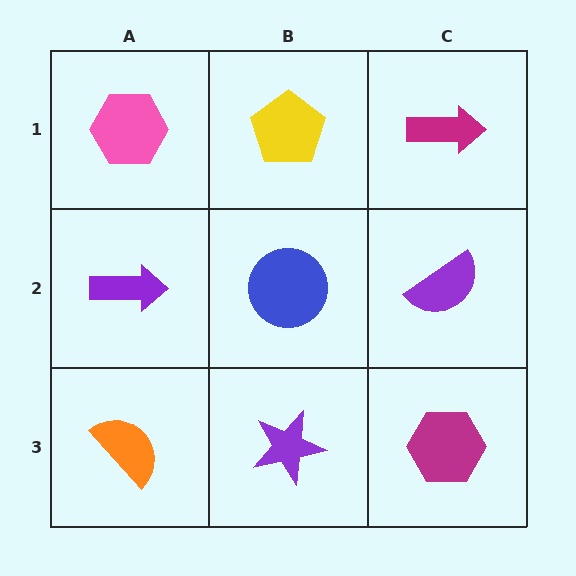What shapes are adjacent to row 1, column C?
A purple semicircle (row 2, column C), a yellow pentagon (row 1, column B).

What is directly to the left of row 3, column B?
An orange semicircle.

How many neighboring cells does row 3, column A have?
2.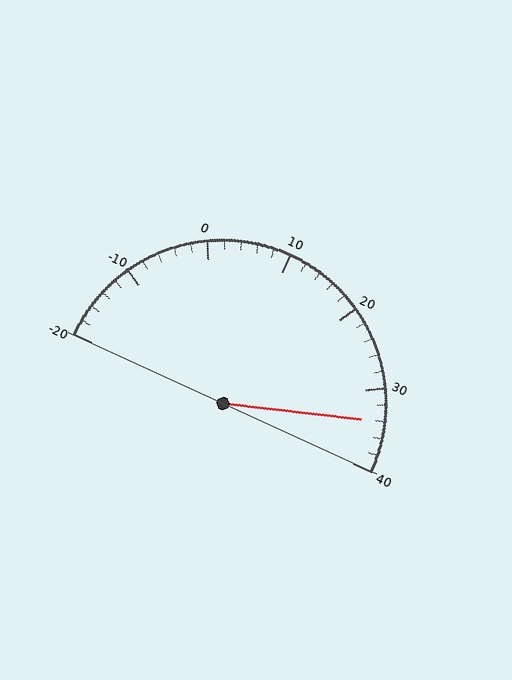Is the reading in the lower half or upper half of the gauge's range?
The reading is in the upper half of the range (-20 to 40).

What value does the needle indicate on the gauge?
The needle indicates approximately 34.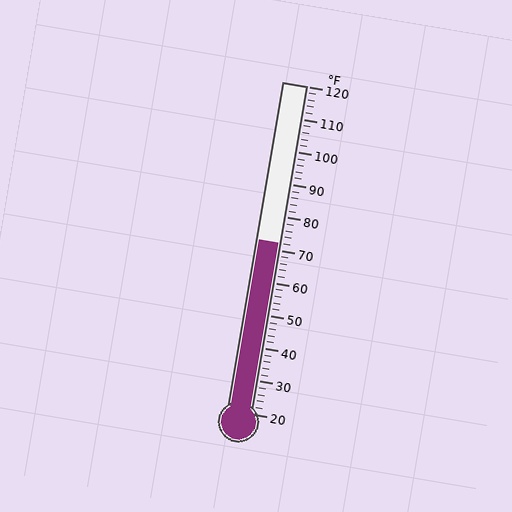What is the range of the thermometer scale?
The thermometer scale ranges from 20°F to 120°F.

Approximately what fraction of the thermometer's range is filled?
The thermometer is filled to approximately 50% of its range.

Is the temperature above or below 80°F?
The temperature is below 80°F.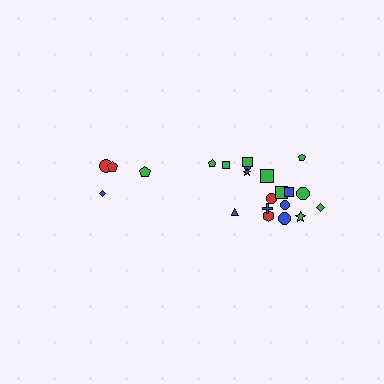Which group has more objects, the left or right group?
The right group.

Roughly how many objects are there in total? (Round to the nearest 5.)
Roughly 20 objects in total.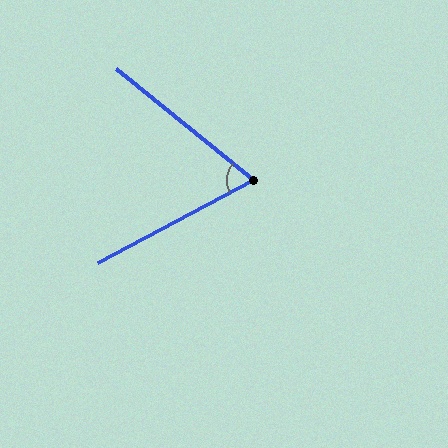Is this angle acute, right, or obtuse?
It is acute.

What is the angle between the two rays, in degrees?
Approximately 67 degrees.